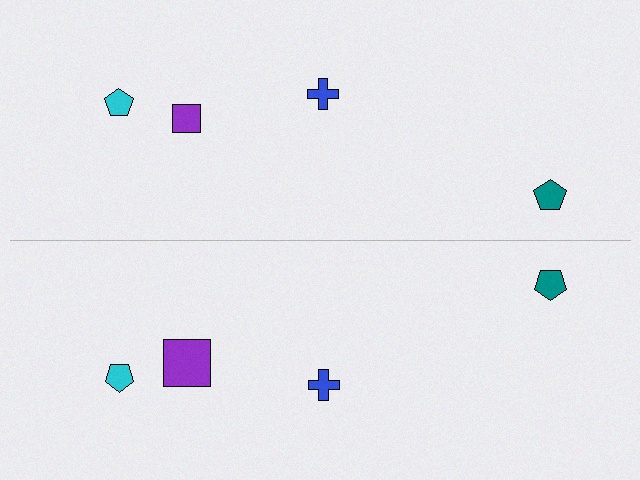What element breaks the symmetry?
The purple square on the bottom side has a different size than its mirror counterpart.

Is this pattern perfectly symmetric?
No, the pattern is not perfectly symmetric. The purple square on the bottom side has a different size than its mirror counterpart.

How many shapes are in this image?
There are 8 shapes in this image.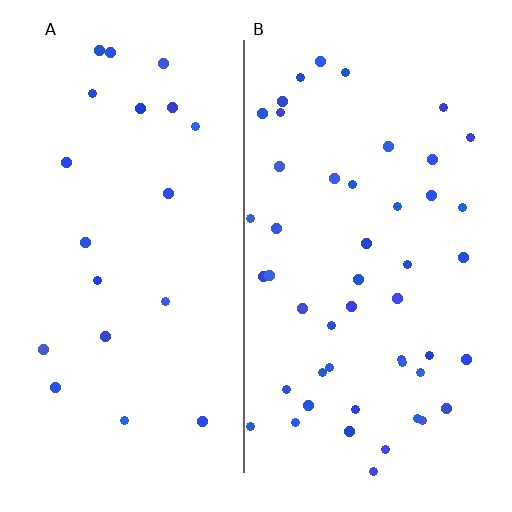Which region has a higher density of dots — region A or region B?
B (the right).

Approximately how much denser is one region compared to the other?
Approximately 2.4× — region B over region A.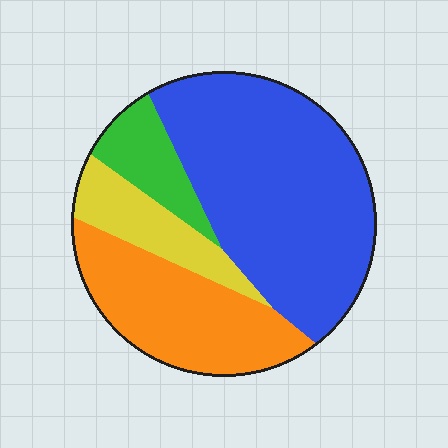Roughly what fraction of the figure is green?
Green takes up about one tenth (1/10) of the figure.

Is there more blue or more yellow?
Blue.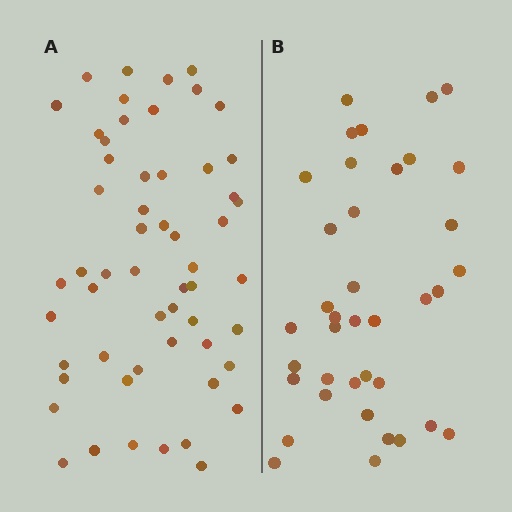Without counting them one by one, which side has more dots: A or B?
Region A (the left region) has more dots.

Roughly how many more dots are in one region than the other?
Region A has approximately 20 more dots than region B.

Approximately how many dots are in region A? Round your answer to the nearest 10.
About 60 dots. (The exact count is 56, which rounds to 60.)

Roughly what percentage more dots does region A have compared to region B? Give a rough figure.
About 45% more.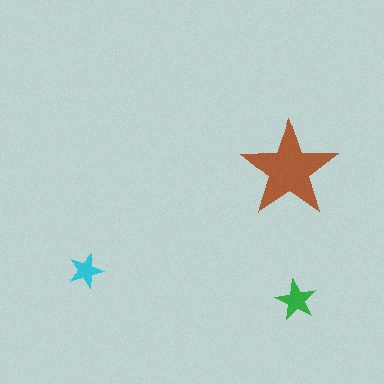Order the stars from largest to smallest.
the brown one, the green one, the cyan one.